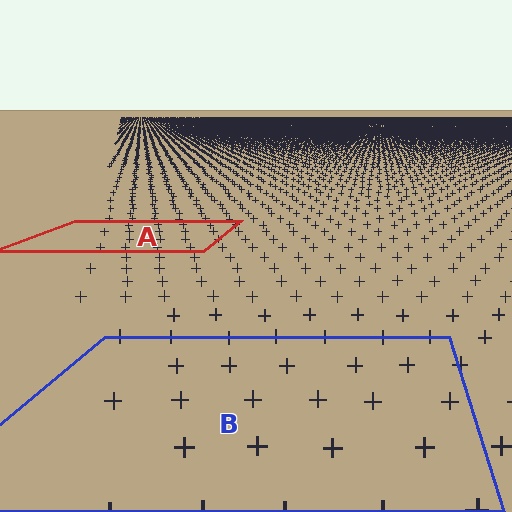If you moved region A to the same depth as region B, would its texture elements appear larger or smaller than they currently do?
They would appear larger. At a closer depth, the same texture elements are projected at a bigger on-screen size.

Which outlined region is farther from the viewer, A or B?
Region A is farther from the viewer — the texture elements inside it appear smaller and more densely packed.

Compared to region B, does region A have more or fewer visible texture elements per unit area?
Region A has more texture elements per unit area — they are packed more densely because it is farther away.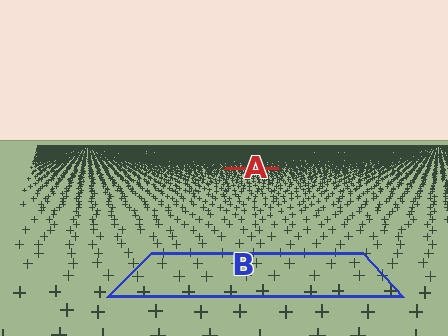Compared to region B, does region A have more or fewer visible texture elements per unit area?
Region A has more texture elements per unit area — they are packed more densely because it is farther away.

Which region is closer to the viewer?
Region B is closer. The texture elements there are larger and more spread out.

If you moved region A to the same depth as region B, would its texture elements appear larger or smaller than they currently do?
They would appear larger. At a closer depth, the same texture elements are projected at a bigger on-screen size.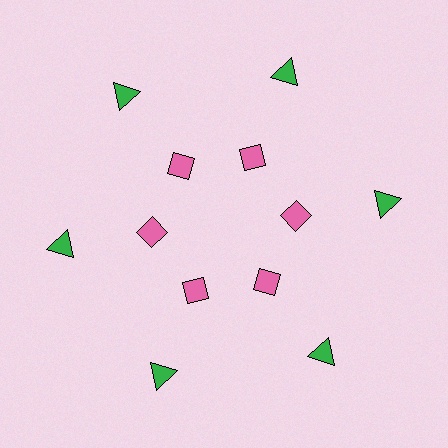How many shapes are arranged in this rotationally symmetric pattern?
There are 12 shapes, arranged in 6 groups of 2.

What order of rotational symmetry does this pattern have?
This pattern has 6-fold rotational symmetry.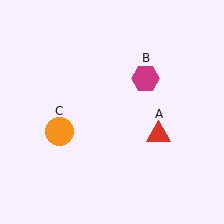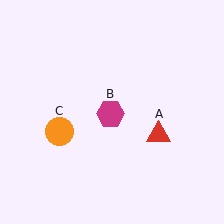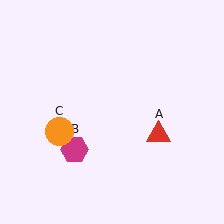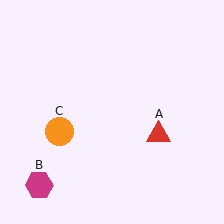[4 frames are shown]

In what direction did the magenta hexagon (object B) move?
The magenta hexagon (object B) moved down and to the left.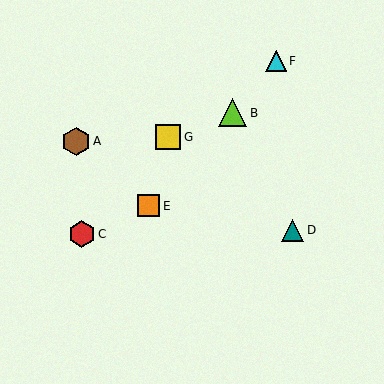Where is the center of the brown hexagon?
The center of the brown hexagon is at (76, 141).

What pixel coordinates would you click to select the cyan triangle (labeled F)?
Click at (276, 61) to select the cyan triangle F.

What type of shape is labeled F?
Shape F is a cyan triangle.